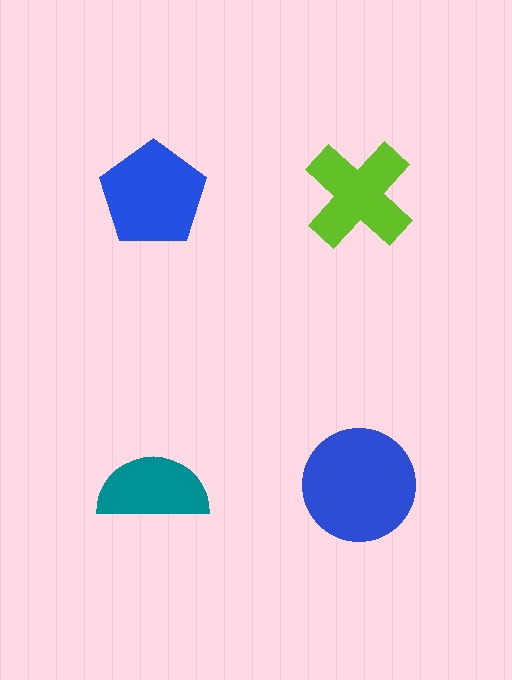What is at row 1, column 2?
A lime cross.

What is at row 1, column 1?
A blue pentagon.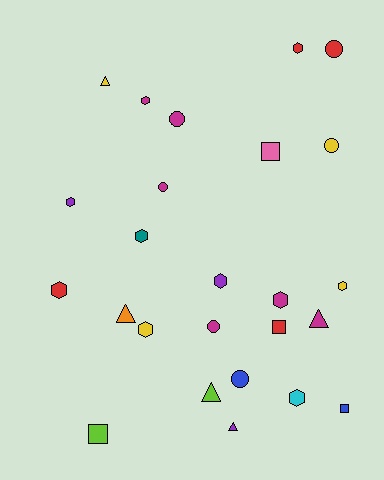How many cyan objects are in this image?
There is 1 cyan object.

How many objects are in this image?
There are 25 objects.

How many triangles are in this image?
There are 5 triangles.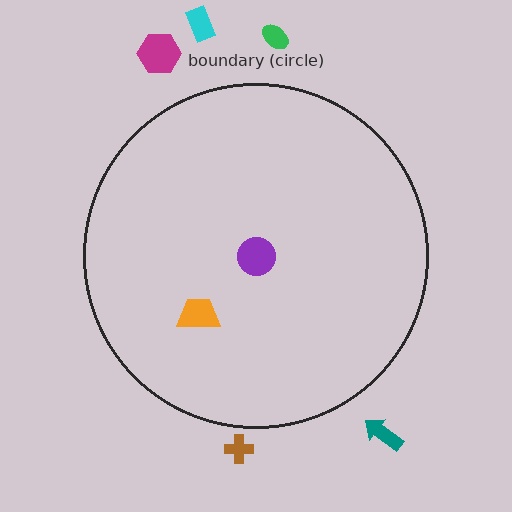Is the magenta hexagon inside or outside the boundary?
Outside.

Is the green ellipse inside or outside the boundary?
Outside.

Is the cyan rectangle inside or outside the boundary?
Outside.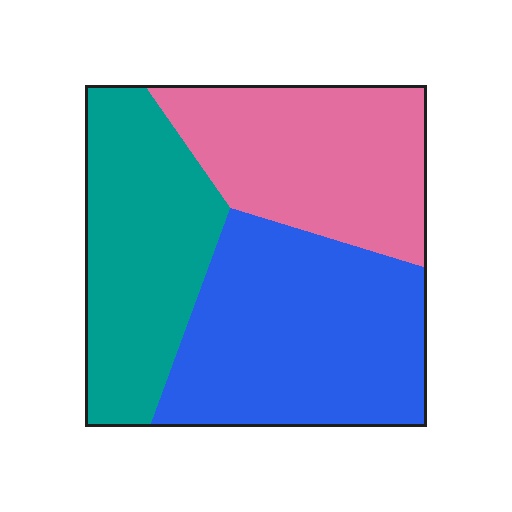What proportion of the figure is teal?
Teal takes up about one third (1/3) of the figure.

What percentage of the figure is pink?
Pink takes up between a quarter and a half of the figure.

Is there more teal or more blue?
Blue.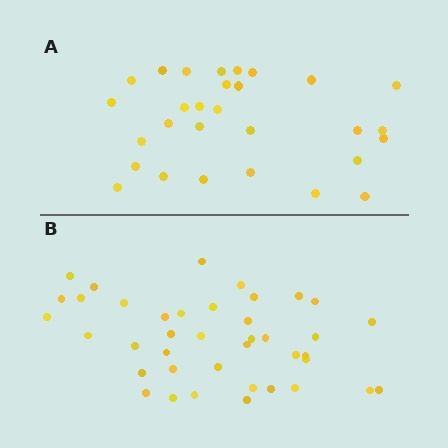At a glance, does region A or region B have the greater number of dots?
Region B (the bottom region) has more dots.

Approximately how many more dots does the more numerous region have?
Region B has roughly 12 or so more dots than region A.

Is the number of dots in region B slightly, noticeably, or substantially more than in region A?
Region B has noticeably more, but not dramatically so. The ratio is roughly 1.4 to 1.